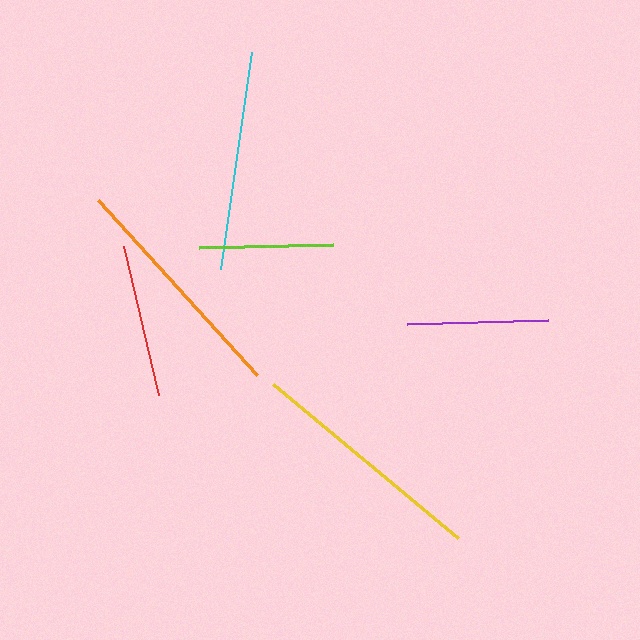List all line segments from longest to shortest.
From longest to shortest: yellow, orange, cyan, red, purple, lime.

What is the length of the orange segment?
The orange segment is approximately 236 pixels long.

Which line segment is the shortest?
The lime line is the shortest at approximately 134 pixels.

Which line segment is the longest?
The yellow line is the longest at approximately 240 pixels.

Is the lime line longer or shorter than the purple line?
The purple line is longer than the lime line.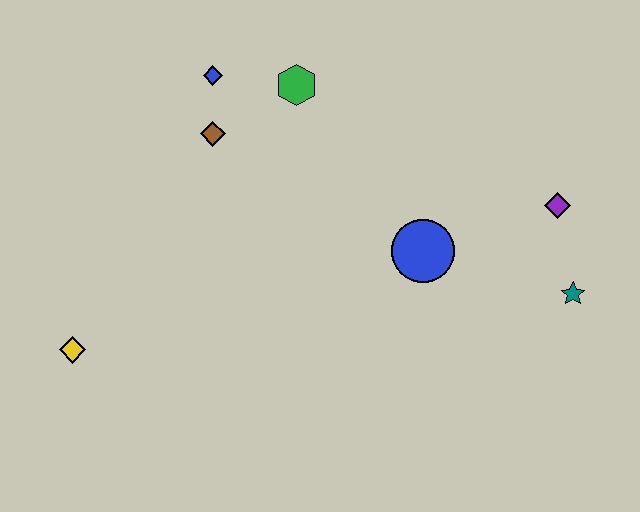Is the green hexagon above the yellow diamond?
Yes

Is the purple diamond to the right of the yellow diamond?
Yes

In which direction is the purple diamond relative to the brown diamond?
The purple diamond is to the right of the brown diamond.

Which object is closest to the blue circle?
The purple diamond is closest to the blue circle.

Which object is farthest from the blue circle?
The yellow diamond is farthest from the blue circle.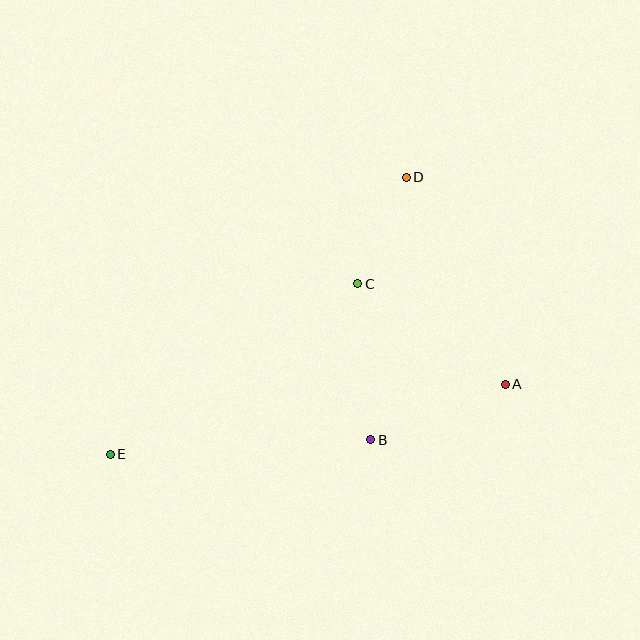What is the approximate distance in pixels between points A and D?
The distance between A and D is approximately 230 pixels.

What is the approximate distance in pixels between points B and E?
The distance between B and E is approximately 261 pixels.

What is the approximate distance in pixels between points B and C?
The distance between B and C is approximately 157 pixels.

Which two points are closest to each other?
Points C and D are closest to each other.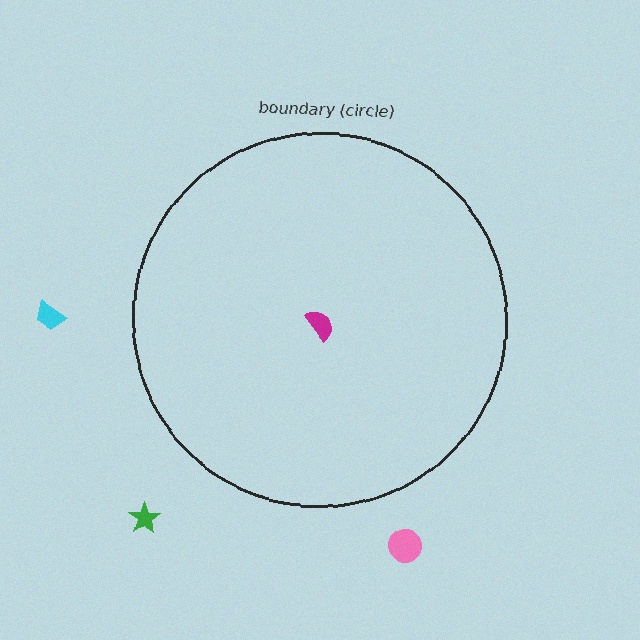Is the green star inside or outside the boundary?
Outside.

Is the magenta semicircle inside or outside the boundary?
Inside.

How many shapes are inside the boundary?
1 inside, 3 outside.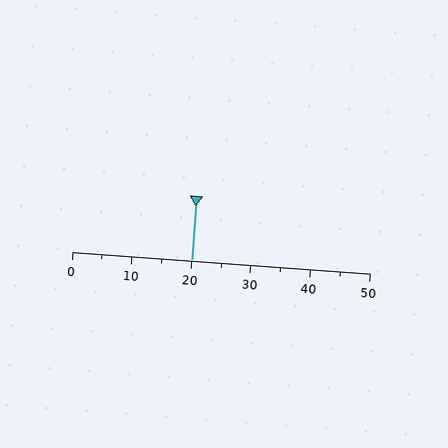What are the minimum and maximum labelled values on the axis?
The axis runs from 0 to 50.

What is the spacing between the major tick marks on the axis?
The major ticks are spaced 10 apart.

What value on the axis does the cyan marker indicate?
The marker indicates approximately 20.